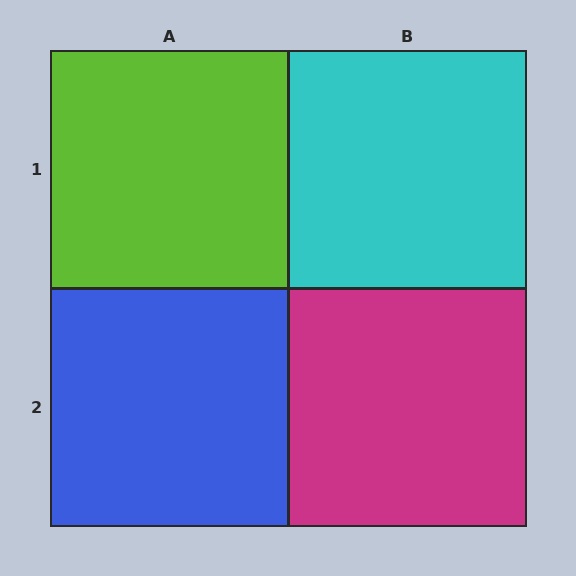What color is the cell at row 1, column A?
Lime.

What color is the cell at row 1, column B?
Cyan.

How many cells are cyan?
1 cell is cyan.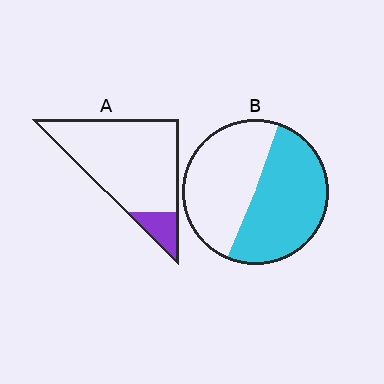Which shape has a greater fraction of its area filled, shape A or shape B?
Shape B.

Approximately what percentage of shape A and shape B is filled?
A is approximately 15% and B is approximately 50%.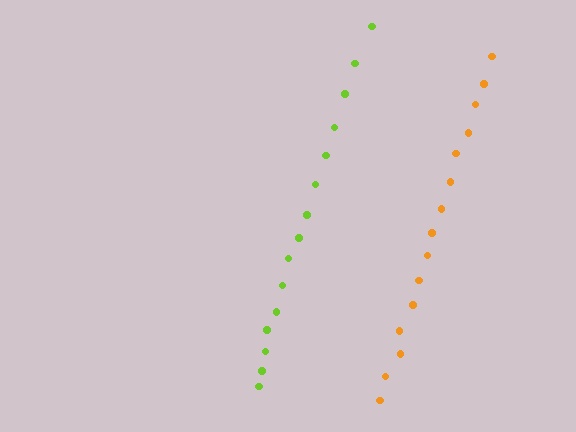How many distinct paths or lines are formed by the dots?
There are 2 distinct paths.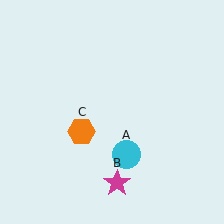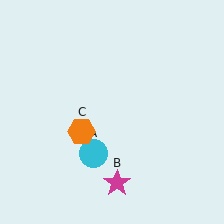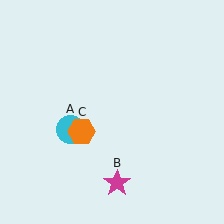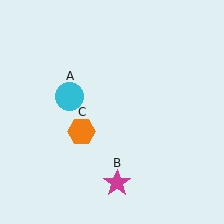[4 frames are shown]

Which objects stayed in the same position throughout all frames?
Magenta star (object B) and orange hexagon (object C) remained stationary.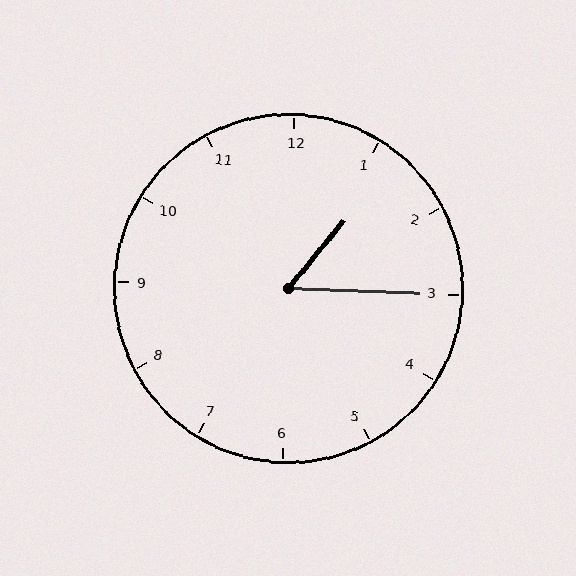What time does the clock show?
1:15.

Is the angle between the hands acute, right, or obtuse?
It is acute.